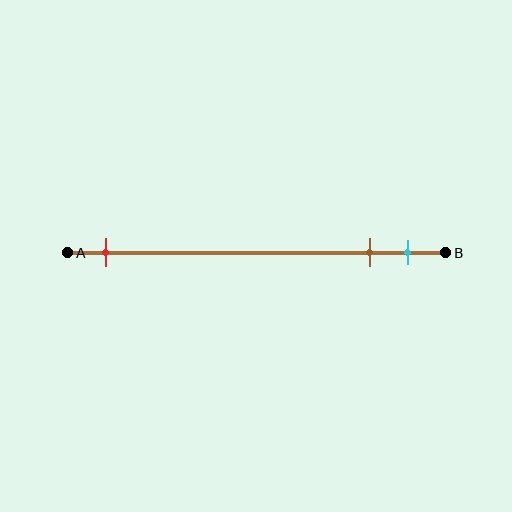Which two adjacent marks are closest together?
The brown and cyan marks are the closest adjacent pair.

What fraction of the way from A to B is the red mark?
The red mark is approximately 10% (0.1) of the way from A to B.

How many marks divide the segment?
There are 3 marks dividing the segment.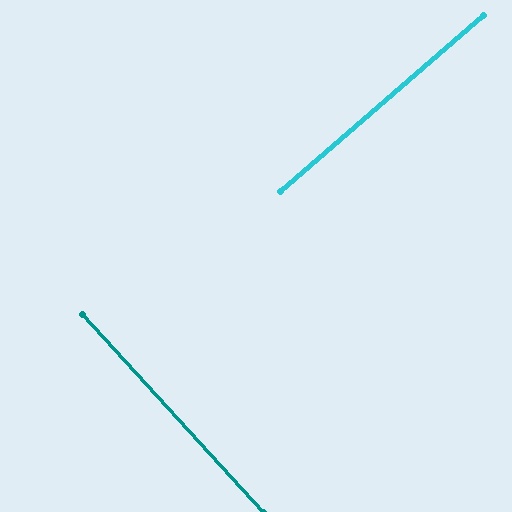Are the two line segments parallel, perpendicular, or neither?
Perpendicular — they meet at approximately 88°.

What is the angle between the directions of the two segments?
Approximately 88 degrees.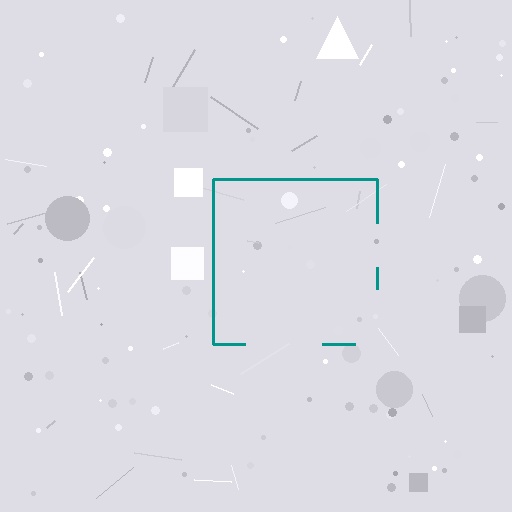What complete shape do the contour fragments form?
The contour fragments form a square.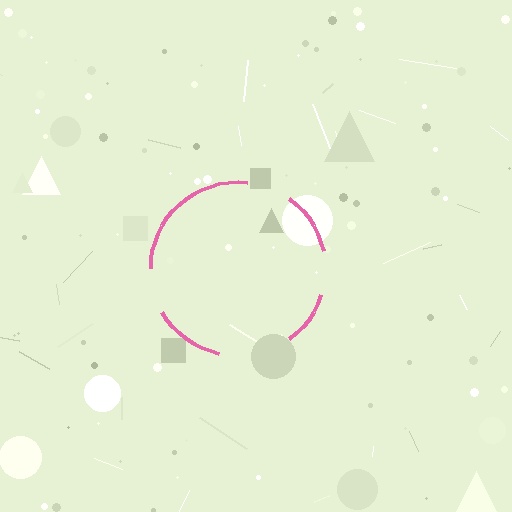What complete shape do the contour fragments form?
The contour fragments form a circle.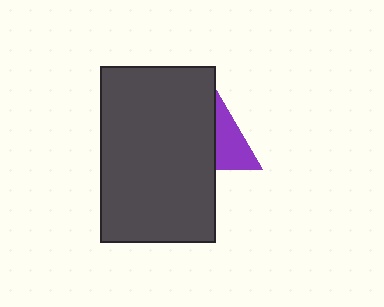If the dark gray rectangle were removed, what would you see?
You would see the complete purple triangle.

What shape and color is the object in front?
The object in front is a dark gray rectangle.